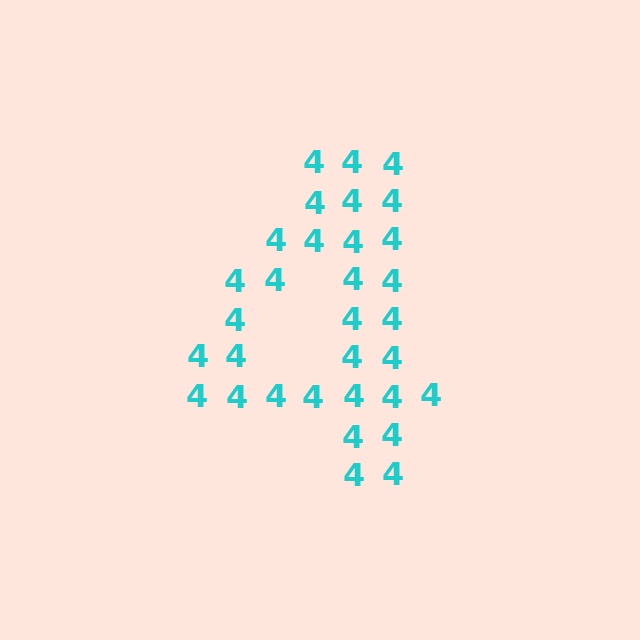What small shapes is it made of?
It is made of small digit 4's.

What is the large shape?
The large shape is the digit 4.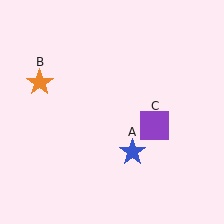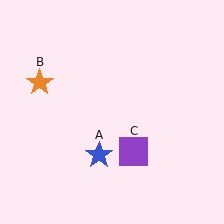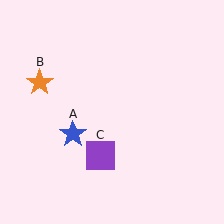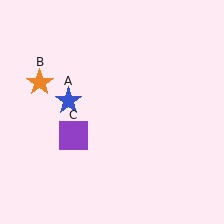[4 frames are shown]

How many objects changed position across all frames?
2 objects changed position: blue star (object A), purple square (object C).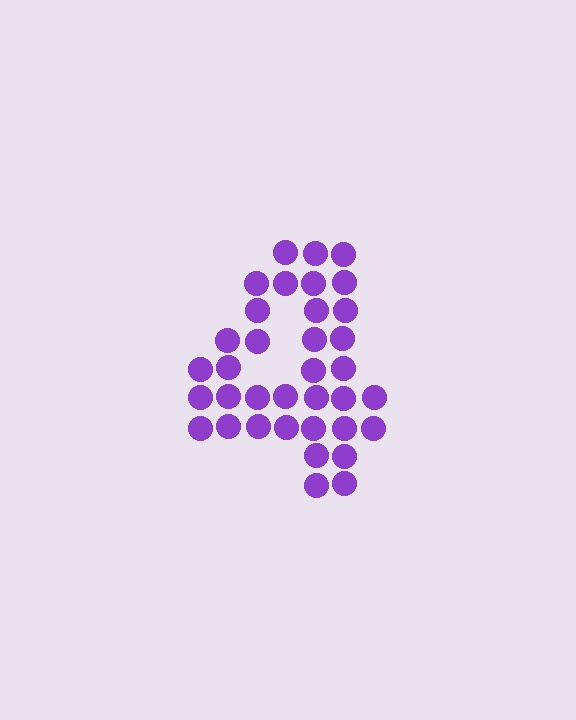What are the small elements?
The small elements are circles.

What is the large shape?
The large shape is the digit 4.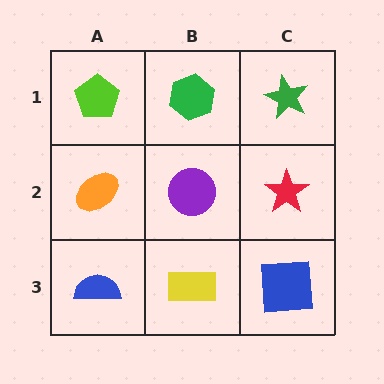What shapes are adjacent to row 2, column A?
A lime pentagon (row 1, column A), a blue semicircle (row 3, column A), a purple circle (row 2, column B).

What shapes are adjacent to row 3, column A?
An orange ellipse (row 2, column A), a yellow rectangle (row 3, column B).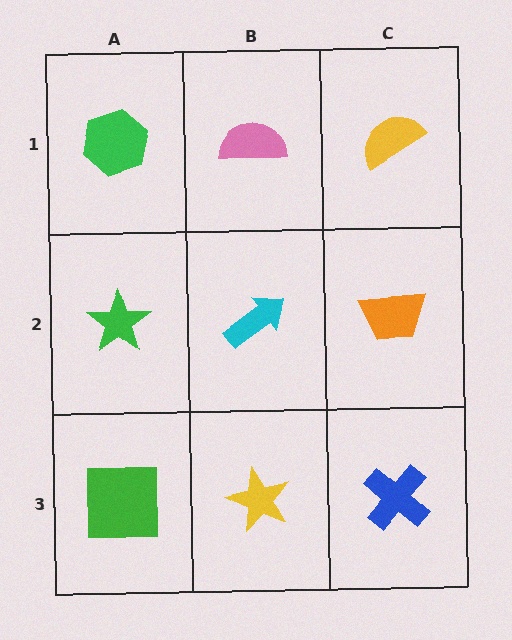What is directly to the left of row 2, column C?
A cyan arrow.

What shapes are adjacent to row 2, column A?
A green hexagon (row 1, column A), a green square (row 3, column A), a cyan arrow (row 2, column B).